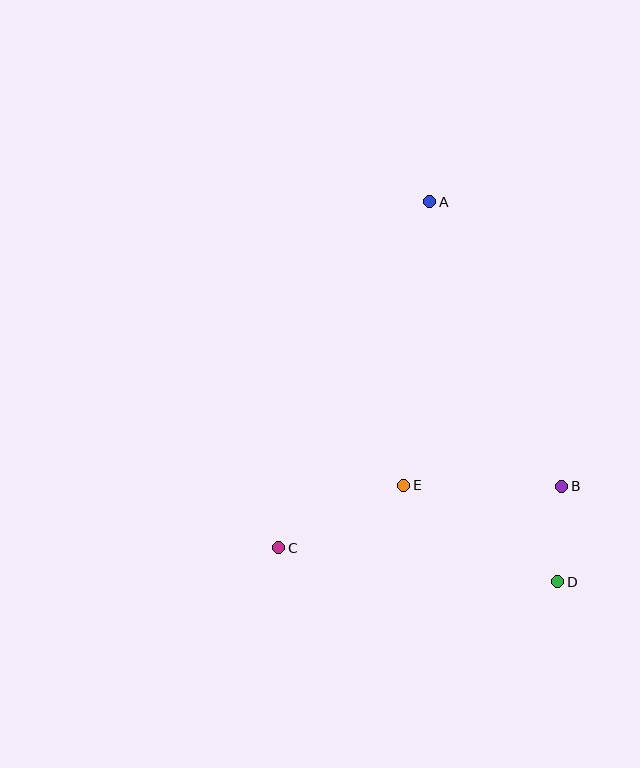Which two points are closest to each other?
Points B and D are closest to each other.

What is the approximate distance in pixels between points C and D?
The distance between C and D is approximately 281 pixels.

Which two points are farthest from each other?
Points A and D are farthest from each other.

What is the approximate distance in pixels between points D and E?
The distance between D and E is approximately 182 pixels.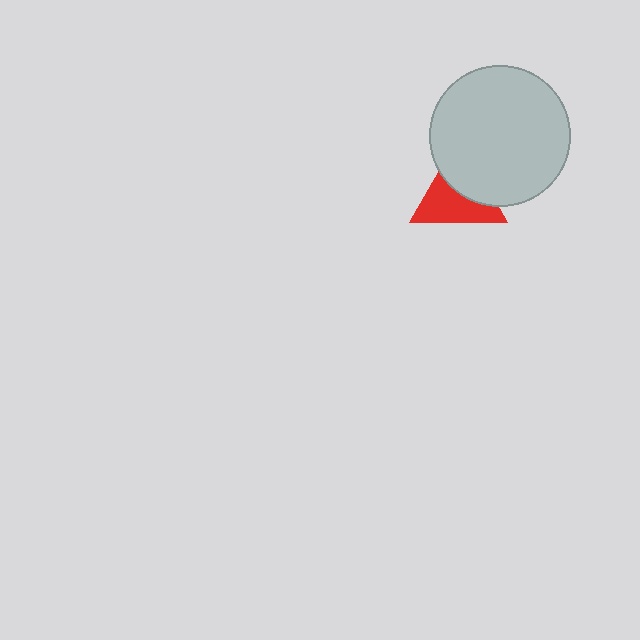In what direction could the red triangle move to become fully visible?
The red triangle could move toward the lower-left. That would shift it out from behind the light gray circle entirely.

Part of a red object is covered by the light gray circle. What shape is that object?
It is a triangle.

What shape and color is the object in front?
The object in front is a light gray circle.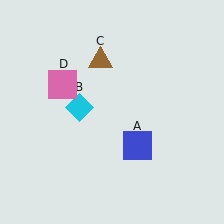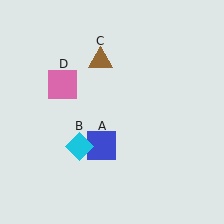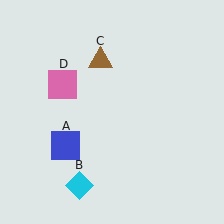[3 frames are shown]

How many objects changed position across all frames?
2 objects changed position: blue square (object A), cyan diamond (object B).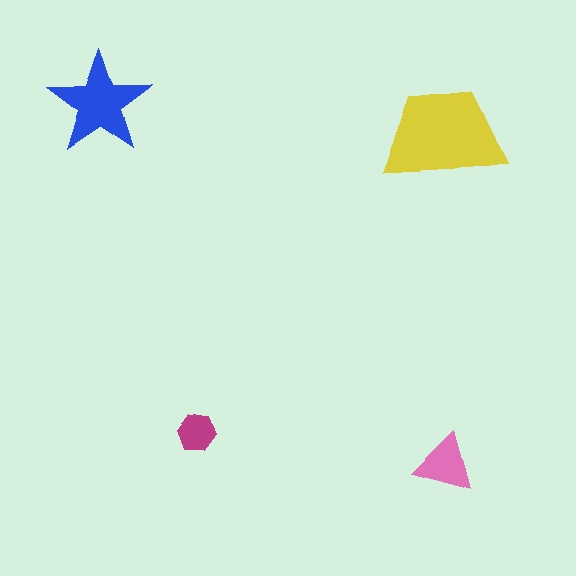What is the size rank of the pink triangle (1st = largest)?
3rd.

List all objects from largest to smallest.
The yellow trapezoid, the blue star, the pink triangle, the magenta hexagon.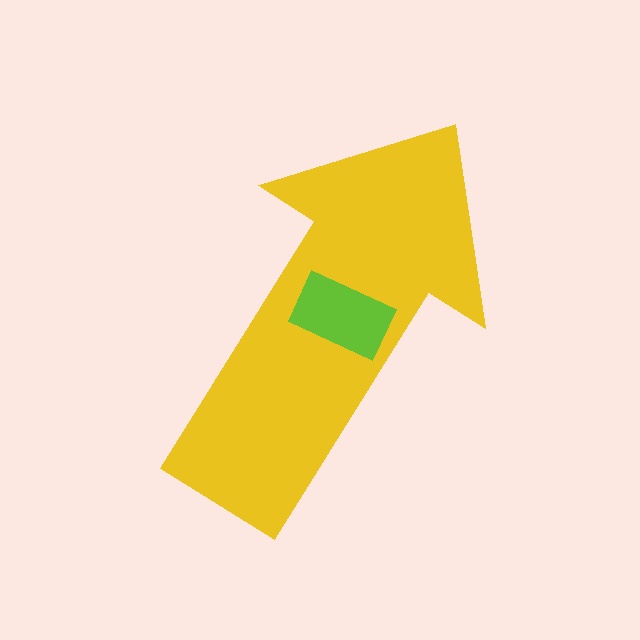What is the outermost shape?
The yellow arrow.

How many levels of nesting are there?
2.